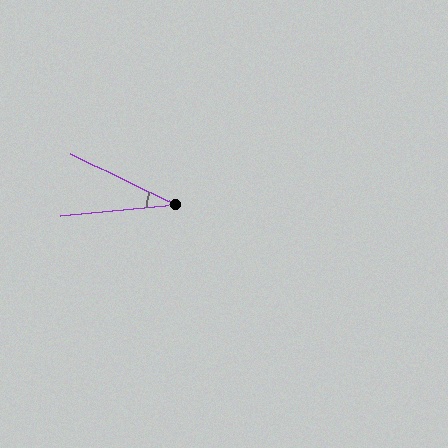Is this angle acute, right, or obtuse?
It is acute.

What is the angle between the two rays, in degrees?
Approximately 32 degrees.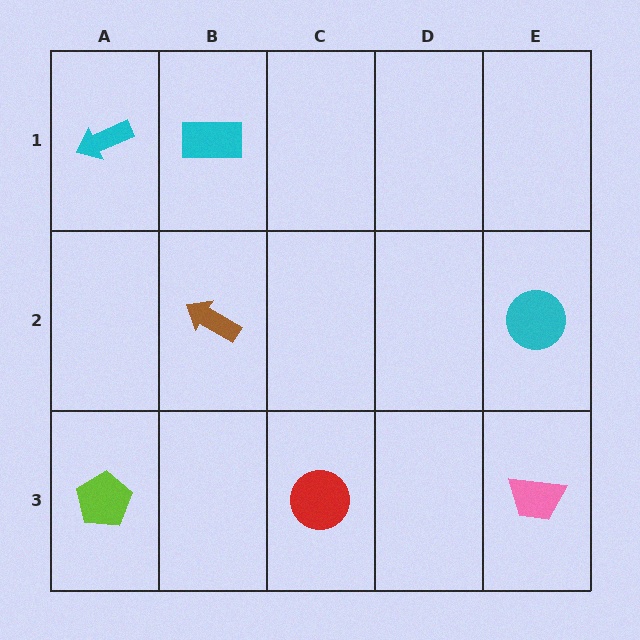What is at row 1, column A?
A cyan arrow.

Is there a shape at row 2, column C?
No, that cell is empty.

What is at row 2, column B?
A brown arrow.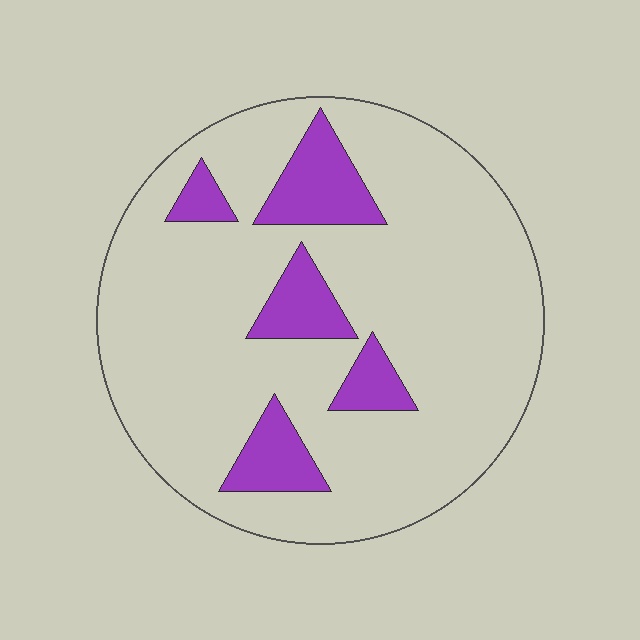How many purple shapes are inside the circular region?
5.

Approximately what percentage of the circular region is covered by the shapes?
Approximately 15%.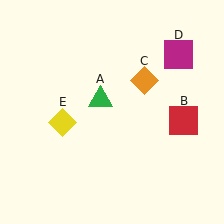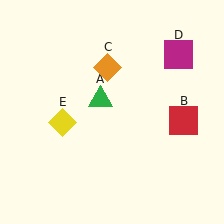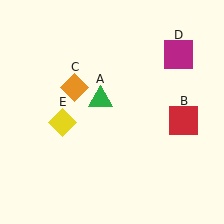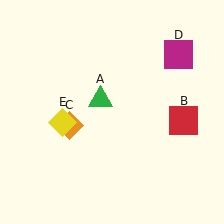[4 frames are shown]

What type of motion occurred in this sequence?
The orange diamond (object C) rotated counterclockwise around the center of the scene.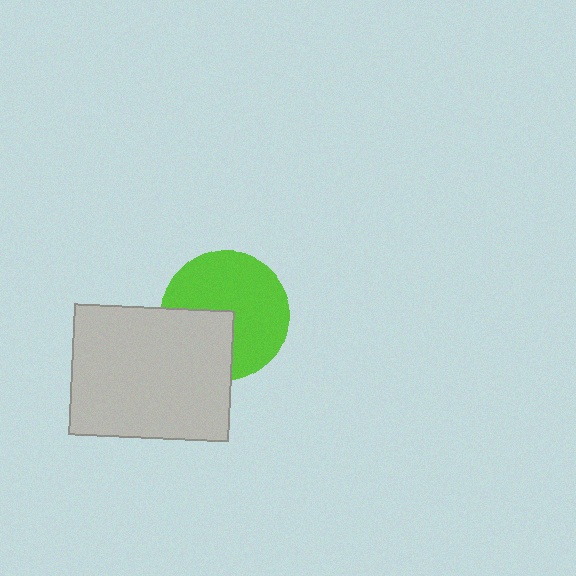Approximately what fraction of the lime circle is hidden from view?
Roughly 32% of the lime circle is hidden behind the light gray rectangle.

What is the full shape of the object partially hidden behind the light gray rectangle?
The partially hidden object is a lime circle.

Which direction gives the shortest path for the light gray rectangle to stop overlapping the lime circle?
Moving toward the lower-left gives the shortest separation.